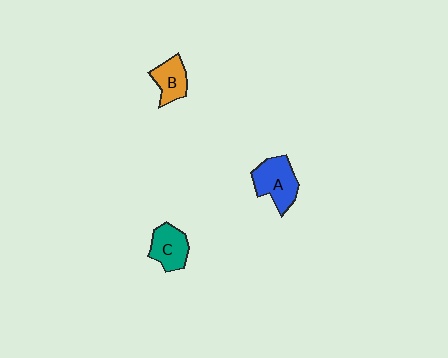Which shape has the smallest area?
Shape B (orange).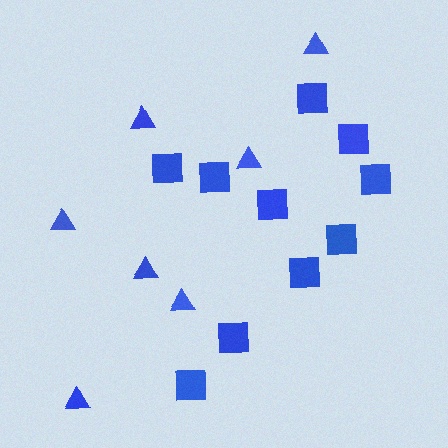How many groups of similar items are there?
There are 2 groups: one group of squares (10) and one group of triangles (7).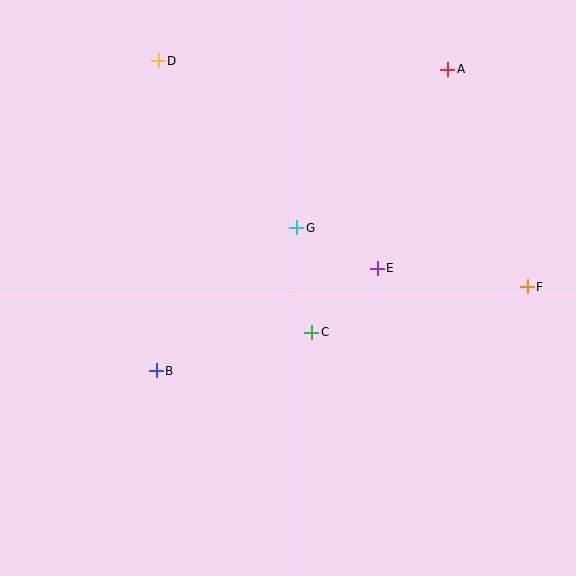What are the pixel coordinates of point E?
Point E is at (377, 268).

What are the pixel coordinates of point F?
Point F is at (527, 287).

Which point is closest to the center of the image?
Point C at (312, 332) is closest to the center.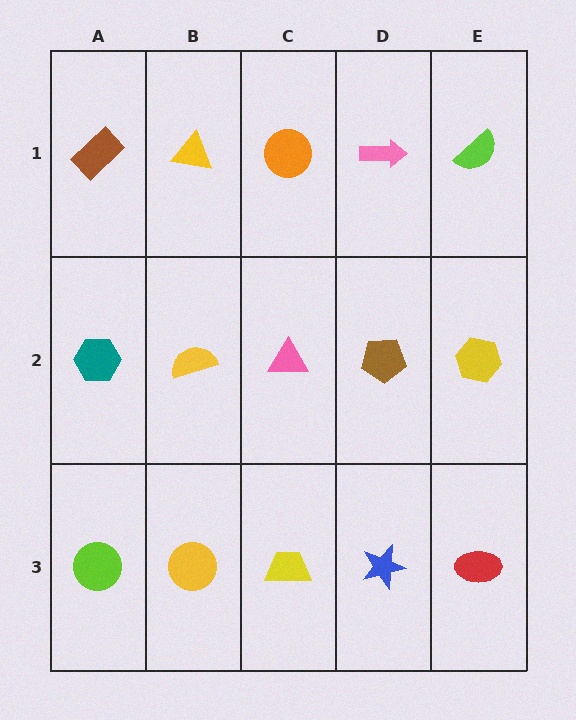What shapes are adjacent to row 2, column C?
An orange circle (row 1, column C), a yellow trapezoid (row 3, column C), a yellow semicircle (row 2, column B), a brown pentagon (row 2, column D).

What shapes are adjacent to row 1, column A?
A teal hexagon (row 2, column A), a yellow triangle (row 1, column B).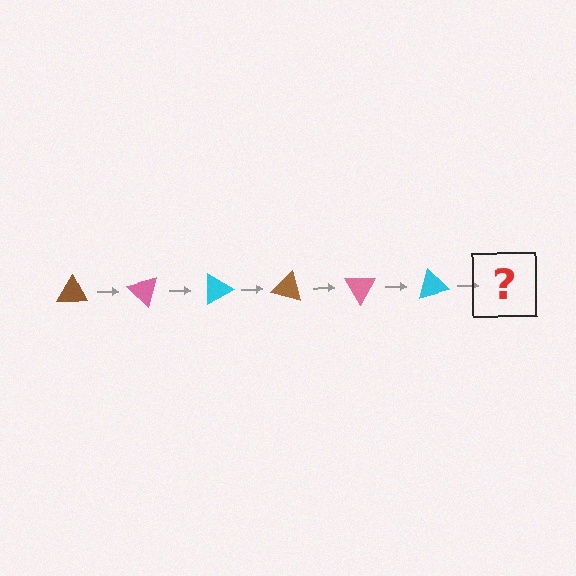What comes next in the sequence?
The next element should be a brown triangle, rotated 270 degrees from the start.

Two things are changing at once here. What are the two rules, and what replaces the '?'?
The two rules are that it rotates 45 degrees each step and the color cycles through brown, pink, and cyan. The '?' should be a brown triangle, rotated 270 degrees from the start.